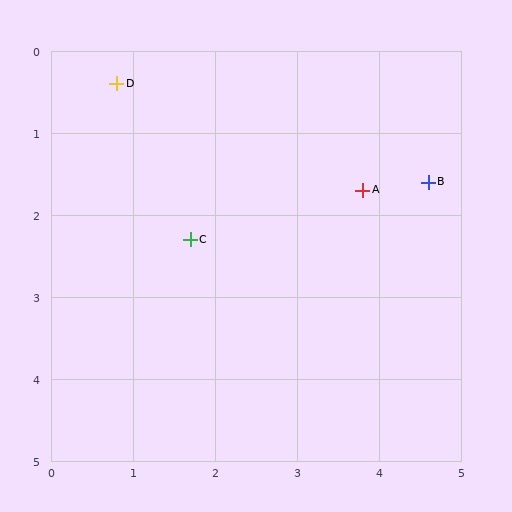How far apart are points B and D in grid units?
Points B and D are about 4.0 grid units apart.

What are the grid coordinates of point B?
Point B is at approximately (4.6, 1.6).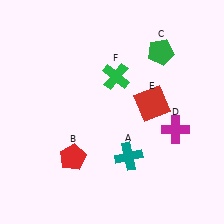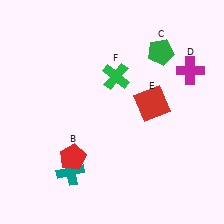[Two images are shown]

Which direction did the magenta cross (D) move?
The magenta cross (D) moved up.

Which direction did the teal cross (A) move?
The teal cross (A) moved left.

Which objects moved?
The objects that moved are: the teal cross (A), the magenta cross (D).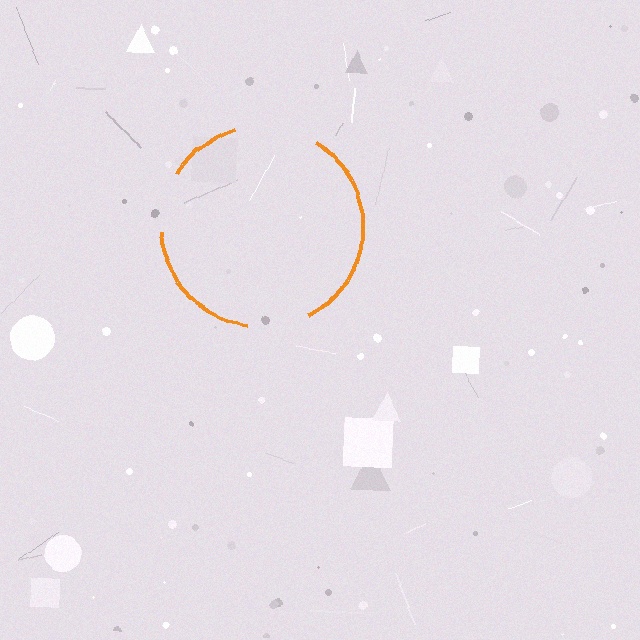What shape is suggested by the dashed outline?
The dashed outline suggests a circle.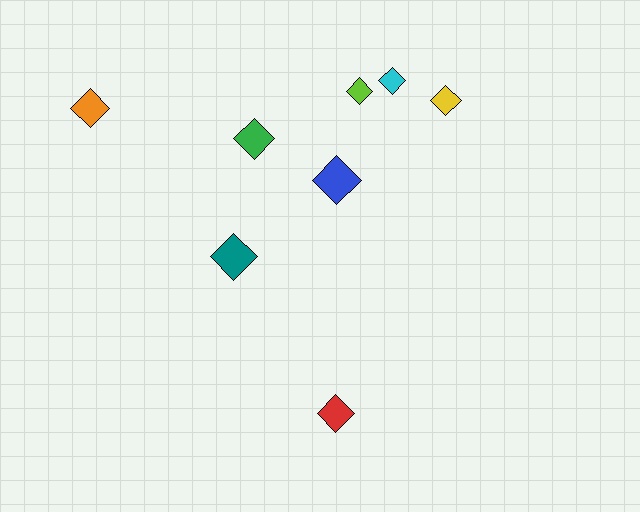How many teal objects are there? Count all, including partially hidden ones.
There is 1 teal object.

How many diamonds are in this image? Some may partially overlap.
There are 8 diamonds.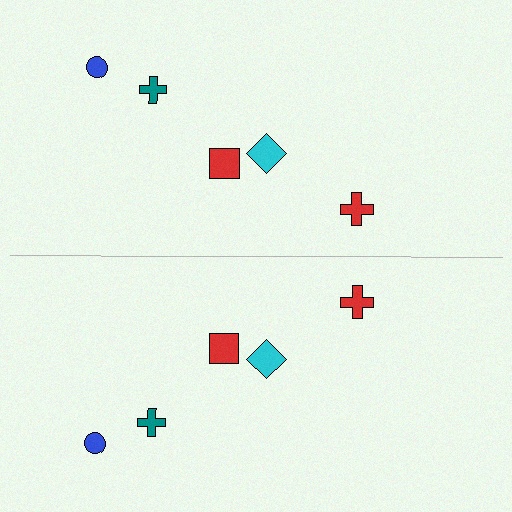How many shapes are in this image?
There are 10 shapes in this image.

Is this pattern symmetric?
Yes, this pattern has bilateral (reflection) symmetry.